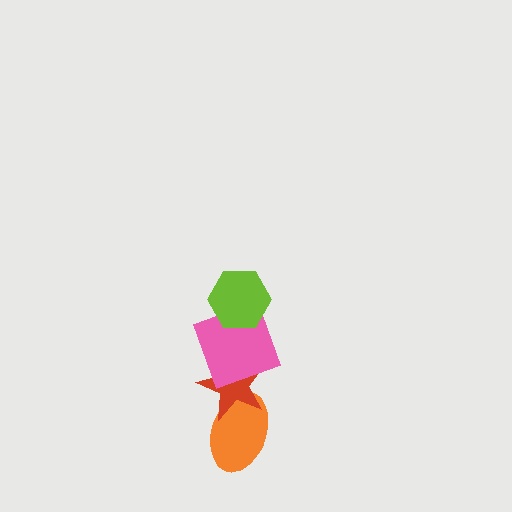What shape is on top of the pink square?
The lime hexagon is on top of the pink square.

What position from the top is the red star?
The red star is 3rd from the top.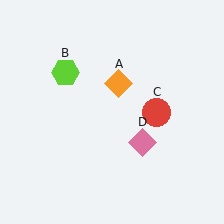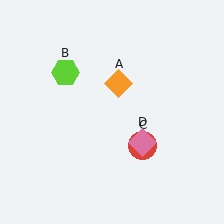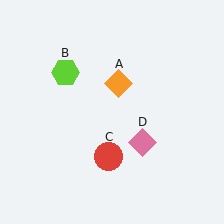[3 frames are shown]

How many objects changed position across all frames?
1 object changed position: red circle (object C).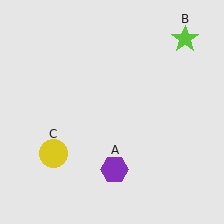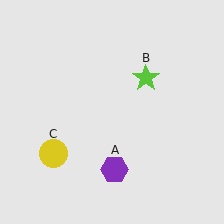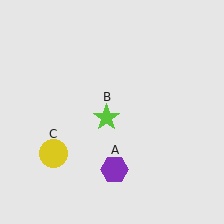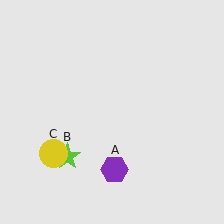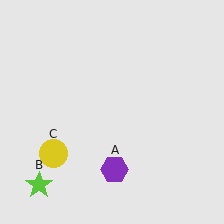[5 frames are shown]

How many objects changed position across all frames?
1 object changed position: lime star (object B).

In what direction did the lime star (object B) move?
The lime star (object B) moved down and to the left.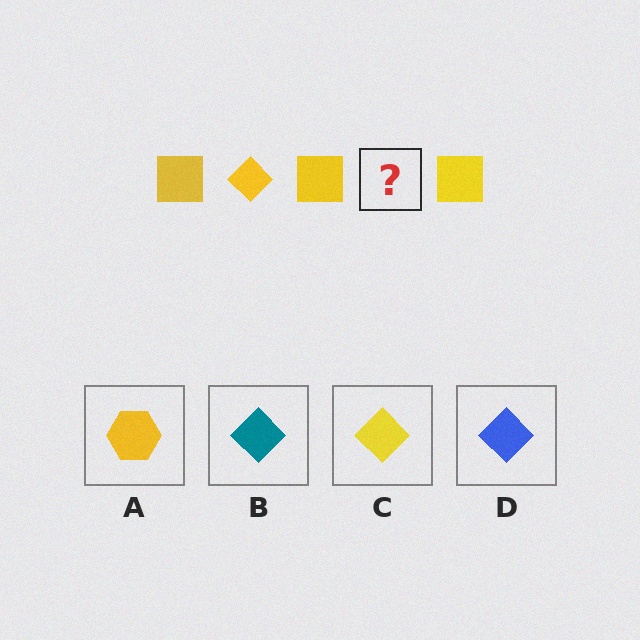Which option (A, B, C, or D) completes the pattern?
C.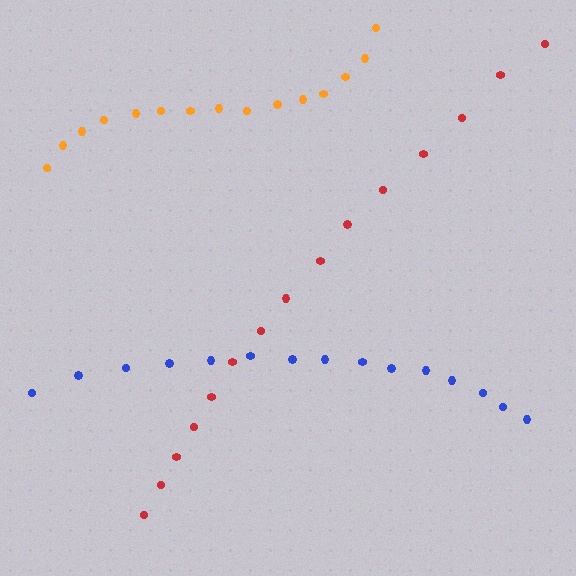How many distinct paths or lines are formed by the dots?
There are 3 distinct paths.